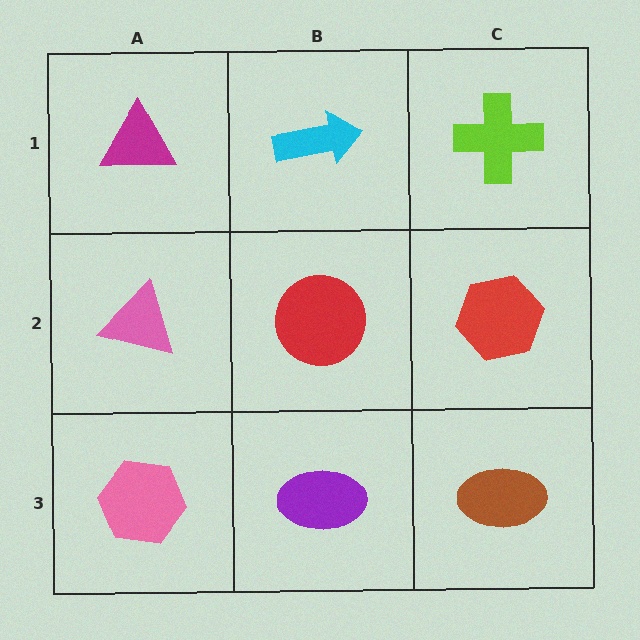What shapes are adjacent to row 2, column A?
A magenta triangle (row 1, column A), a pink hexagon (row 3, column A), a red circle (row 2, column B).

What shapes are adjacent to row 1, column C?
A red hexagon (row 2, column C), a cyan arrow (row 1, column B).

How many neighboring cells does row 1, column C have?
2.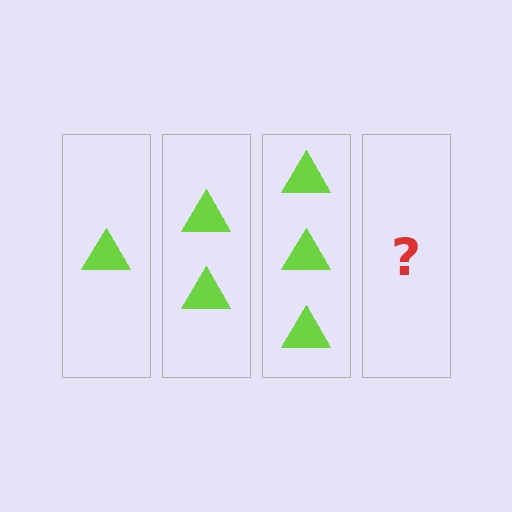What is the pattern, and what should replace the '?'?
The pattern is that each step adds one more triangle. The '?' should be 4 triangles.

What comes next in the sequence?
The next element should be 4 triangles.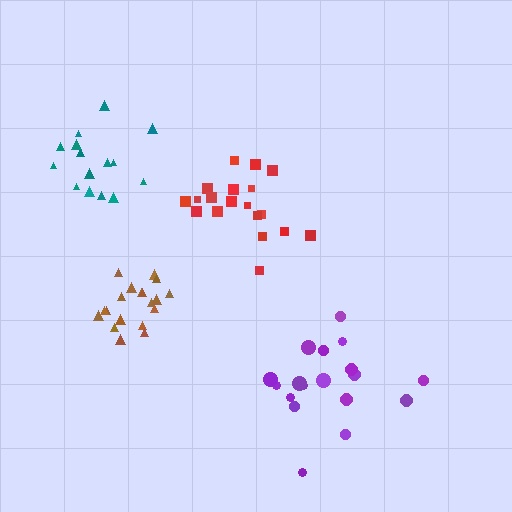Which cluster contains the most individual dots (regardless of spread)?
Brown (19).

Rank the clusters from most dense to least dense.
brown, teal, red, purple.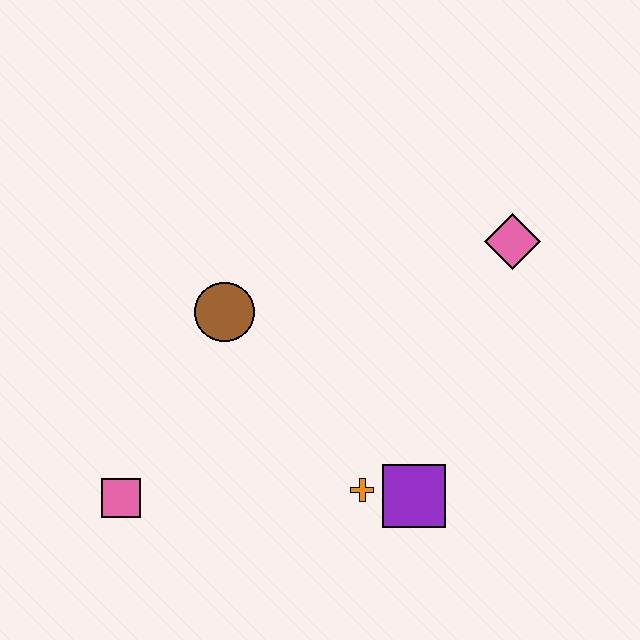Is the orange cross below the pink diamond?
Yes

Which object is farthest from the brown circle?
The pink diamond is farthest from the brown circle.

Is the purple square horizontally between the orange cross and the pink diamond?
Yes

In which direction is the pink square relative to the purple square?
The pink square is to the left of the purple square.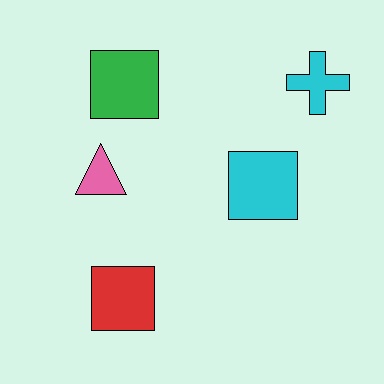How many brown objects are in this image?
There are no brown objects.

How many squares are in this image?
There are 3 squares.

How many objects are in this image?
There are 5 objects.